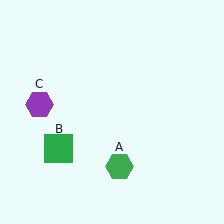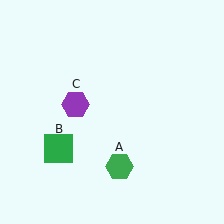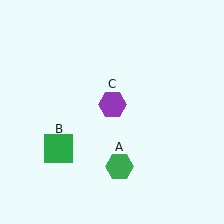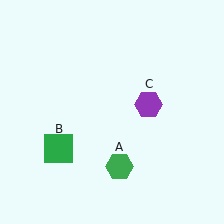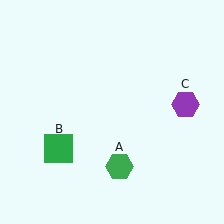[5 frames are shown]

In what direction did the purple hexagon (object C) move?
The purple hexagon (object C) moved right.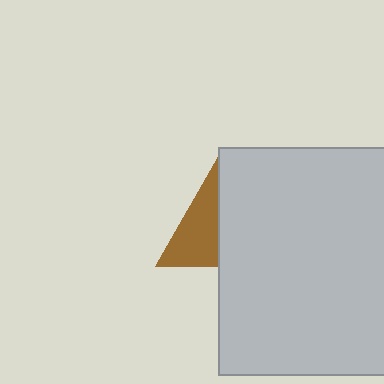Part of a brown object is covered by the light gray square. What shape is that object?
It is a triangle.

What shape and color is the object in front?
The object in front is a light gray square.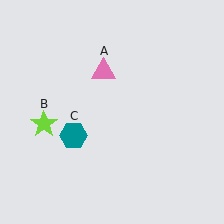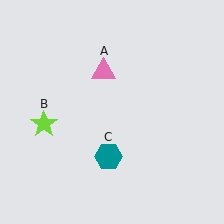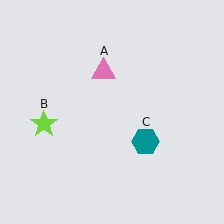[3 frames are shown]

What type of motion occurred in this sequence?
The teal hexagon (object C) rotated counterclockwise around the center of the scene.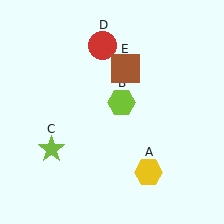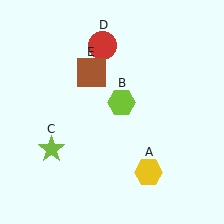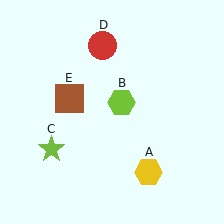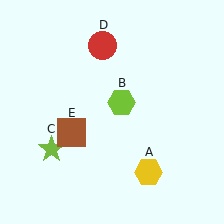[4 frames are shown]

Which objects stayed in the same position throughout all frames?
Yellow hexagon (object A) and lime hexagon (object B) and lime star (object C) and red circle (object D) remained stationary.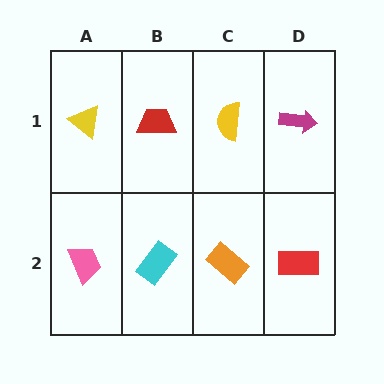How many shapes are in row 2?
4 shapes.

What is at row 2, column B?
A cyan rectangle.